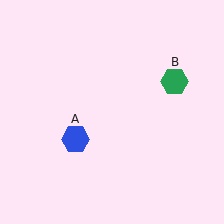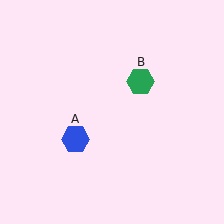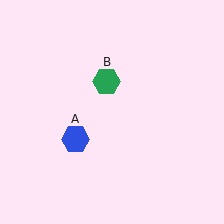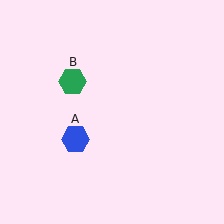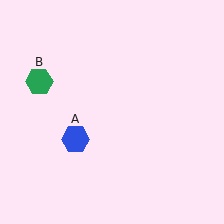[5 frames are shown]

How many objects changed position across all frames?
1 object changed position: green hexagon (object B).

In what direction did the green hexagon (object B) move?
The green hexagon (object B) moved left.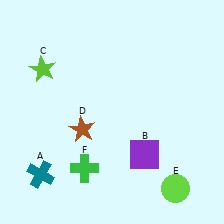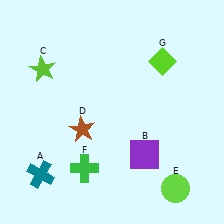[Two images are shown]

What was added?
A lime diamond (G) was added in Image 2.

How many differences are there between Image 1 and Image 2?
There is 1 difference between the two images.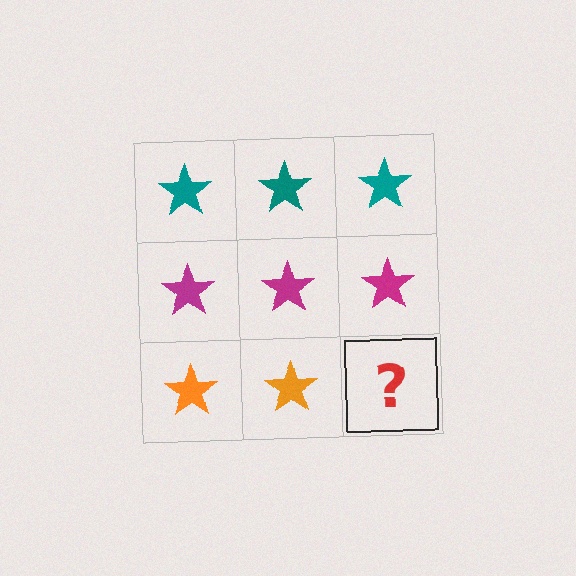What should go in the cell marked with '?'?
The missing cell should contain an orange star.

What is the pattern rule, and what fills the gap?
The rule is that each row has a consistent color. The gap should be filled with an orange star.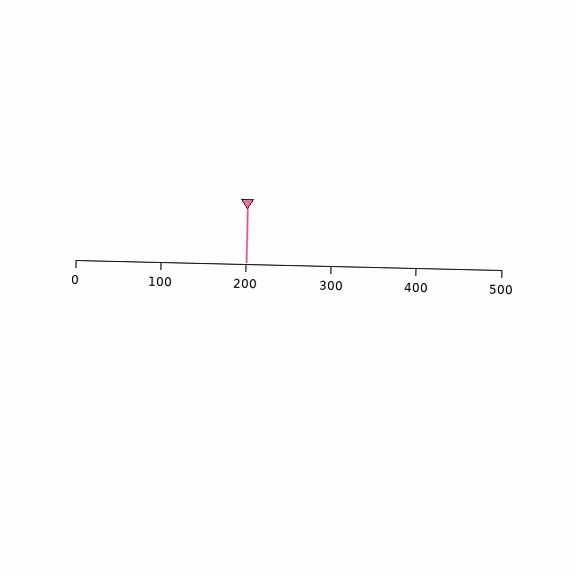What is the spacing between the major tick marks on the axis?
The major ticks are spaced 100 apart.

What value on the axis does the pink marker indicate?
The marker indicates approximately 200.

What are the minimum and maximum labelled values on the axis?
The axis runs from 0 to 500.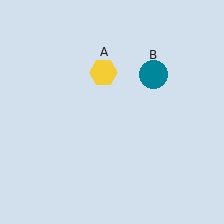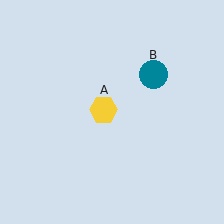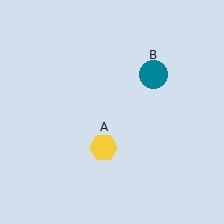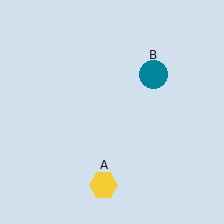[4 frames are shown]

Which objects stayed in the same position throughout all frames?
Teal circle (object B) remained stationary.